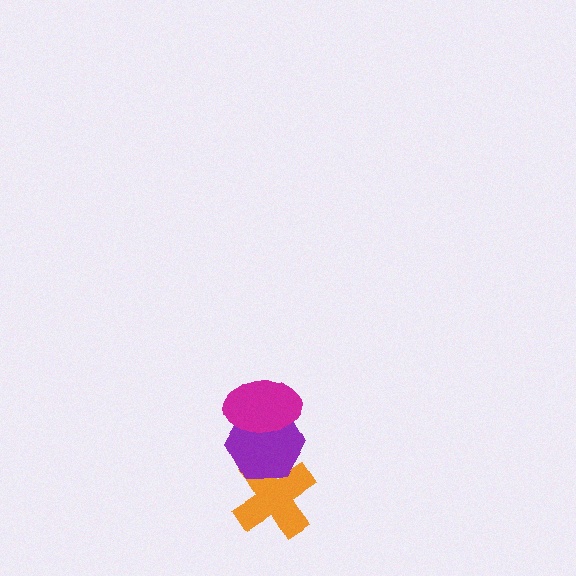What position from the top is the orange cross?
The orange cross is 3rd from the top.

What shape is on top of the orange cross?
The purple hexagon is on top of the orange cross.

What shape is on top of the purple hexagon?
The magenta ellipse is on top of the purple hexagon.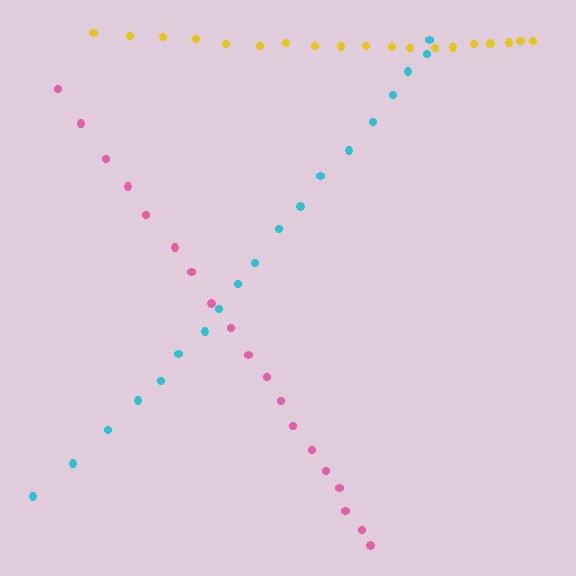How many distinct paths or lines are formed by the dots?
There are 3 distinct paths.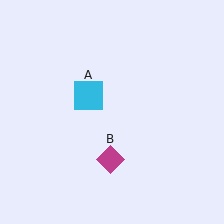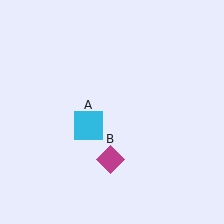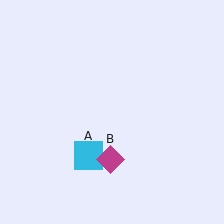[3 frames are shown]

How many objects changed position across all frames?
1 object changed position: cyan square (object A).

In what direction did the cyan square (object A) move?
The cyan square (object A) moved down.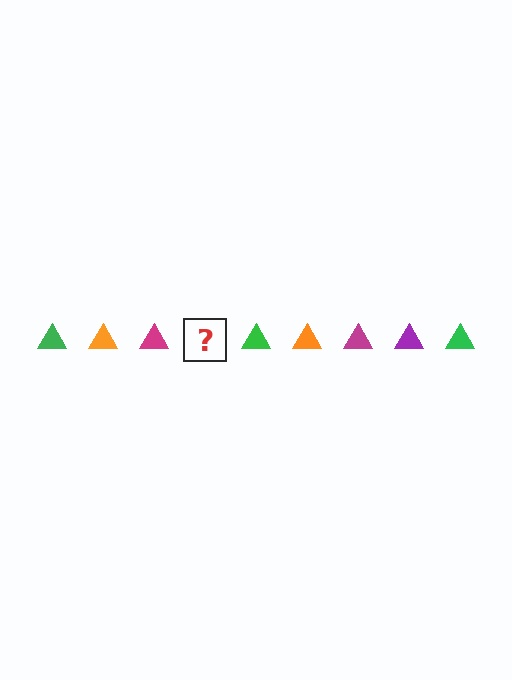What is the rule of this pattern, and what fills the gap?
The rule is that the pattern cycles through green, orange, magenta, purple triangles. The gap should be filled with a purple triangle.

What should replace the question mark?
The question mark should be replaced with a purple triangle.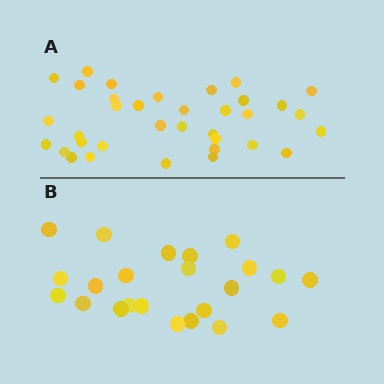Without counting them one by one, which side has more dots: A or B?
Region A (the top region) has more dots.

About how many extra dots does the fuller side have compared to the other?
Region A has roughly 12 or so more dots than region B.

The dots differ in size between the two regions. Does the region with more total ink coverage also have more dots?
No. Region B has more total ink coverage because its dots are larger, but region A actually contains more individual dots. Total area can be misleading — the number of items is what matters here.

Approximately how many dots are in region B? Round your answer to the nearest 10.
About 20 dots. (The exact count is 23, which rounds to 20.)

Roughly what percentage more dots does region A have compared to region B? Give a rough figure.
About 50% more.